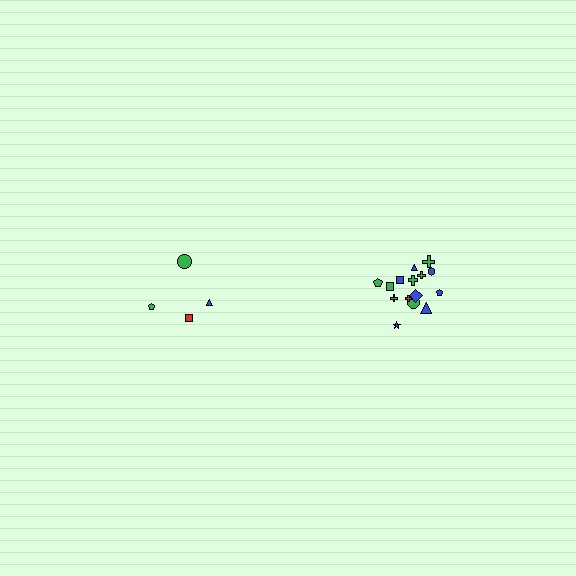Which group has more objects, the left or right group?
The right group.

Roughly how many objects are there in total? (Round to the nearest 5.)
Roughly 20 objects in total.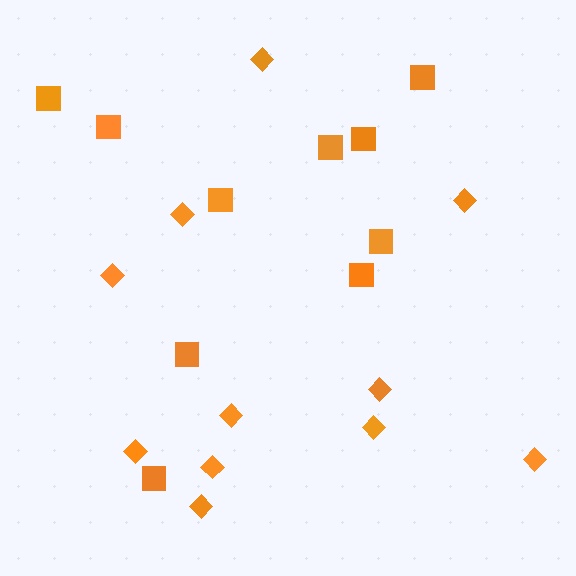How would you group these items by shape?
There are 2 groups: one group of diamonds (11) and one group of squares (10).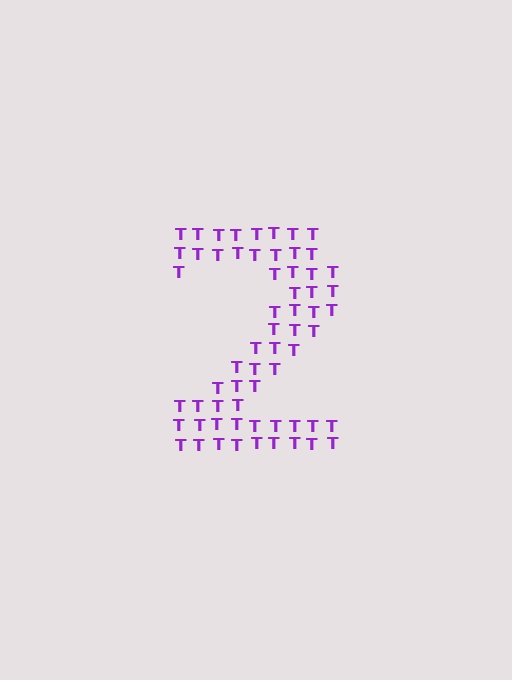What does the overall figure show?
The overall figure shows the digit 2.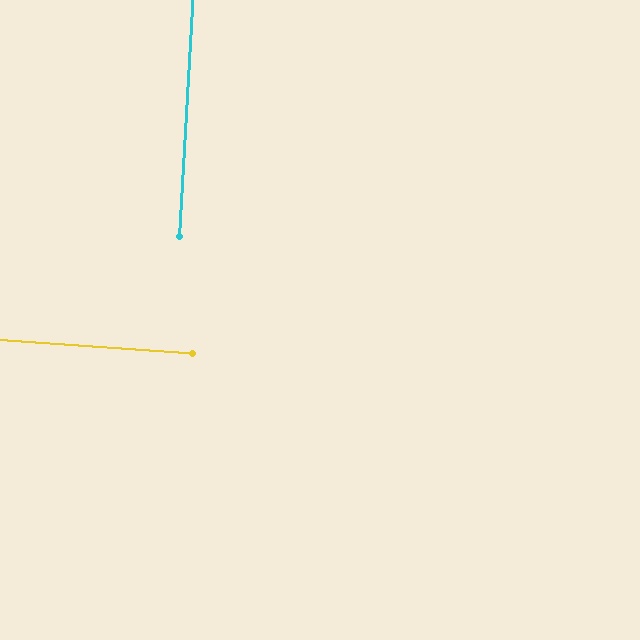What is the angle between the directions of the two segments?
Approximately 89 degrees.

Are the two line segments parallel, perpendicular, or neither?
Perpendicular — they meet at approximately 89°.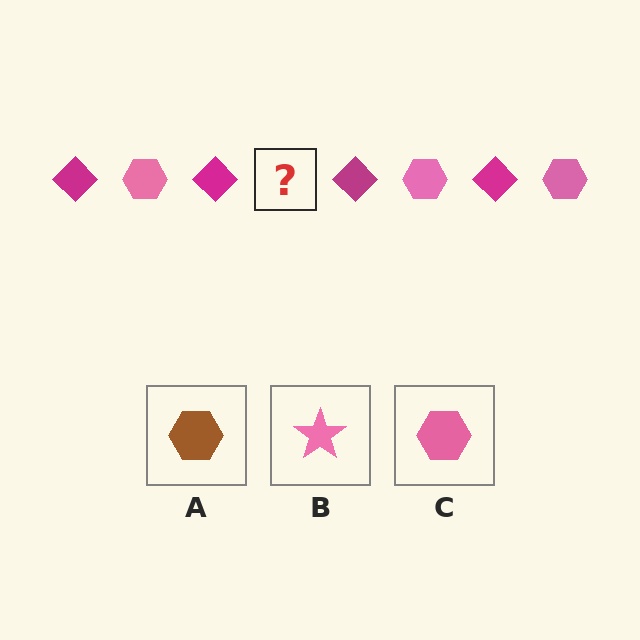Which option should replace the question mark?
Option C.